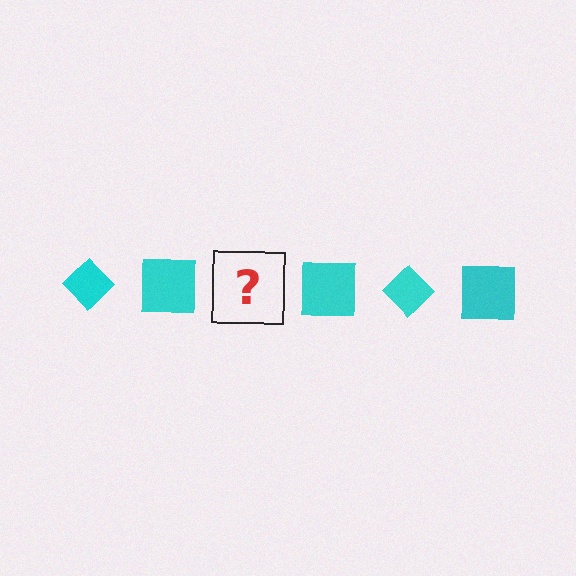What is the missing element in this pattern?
The missing element is a cyan diamond.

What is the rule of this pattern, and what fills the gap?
The rule is that the pattern cycles through diamond, square shapes in cyan. The gap should be filled with a cyan diamond.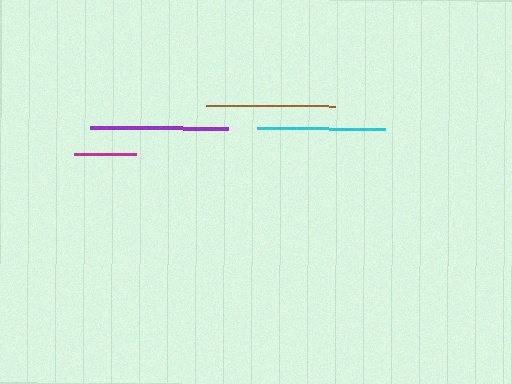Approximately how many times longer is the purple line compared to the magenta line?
The purple line is approximately 2.2 times the length of the magenta line.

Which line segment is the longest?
The purple line is the longest at approximately 138 pixels.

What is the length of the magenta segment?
The magenta segment is approximately 61 pixels long.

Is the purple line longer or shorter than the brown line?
The purple line is longer than the brown line.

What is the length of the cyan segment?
The cyan segment is approximately 127 pixels long.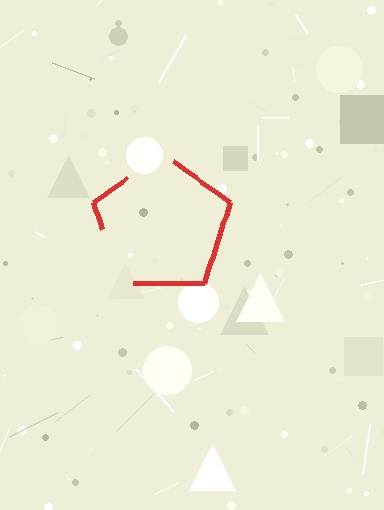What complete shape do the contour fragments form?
The contour fragments form a pentagon.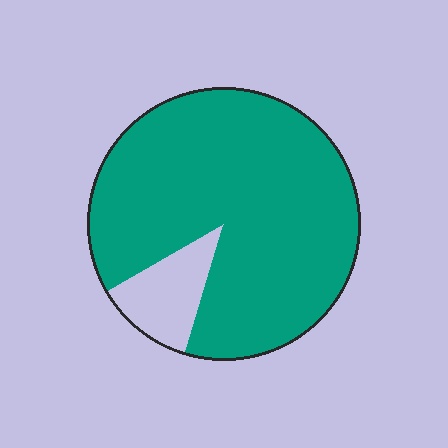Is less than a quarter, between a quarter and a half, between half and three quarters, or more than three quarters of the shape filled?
More than three quarters.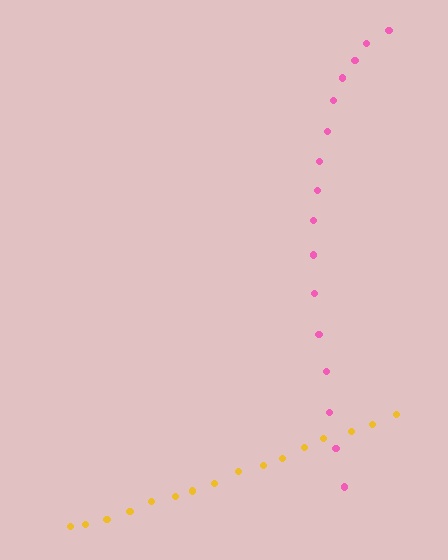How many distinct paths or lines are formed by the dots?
There are 2 distinct paths.